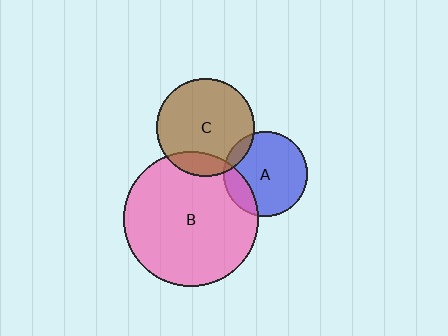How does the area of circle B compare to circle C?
Approximately 1.9 times.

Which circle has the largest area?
Circle B (pink).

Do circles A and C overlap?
Yes.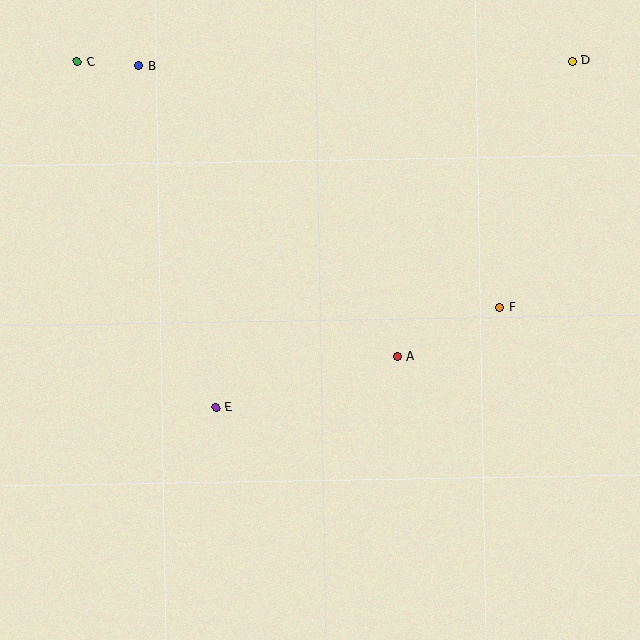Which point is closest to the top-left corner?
Point C is closest to the top-left corner.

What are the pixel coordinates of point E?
Point E is at (216, 407).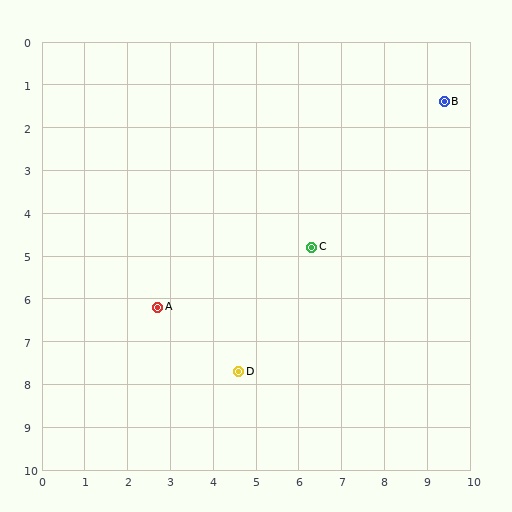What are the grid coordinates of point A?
Point A is at approximately (2.7, 6.2).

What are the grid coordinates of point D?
Point D is at approximately (4.6, 7.7).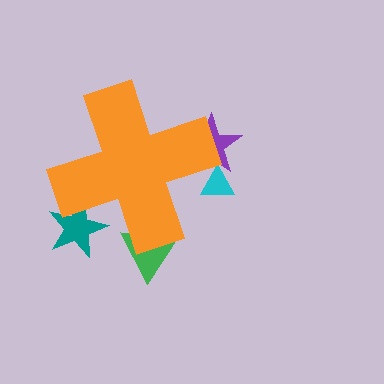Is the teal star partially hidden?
Yes, the teal star is partially hidden behind the orange cross.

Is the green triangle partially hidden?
Yes, the green triangle is partially hidden behind the orange cross.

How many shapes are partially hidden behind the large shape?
4 shapes are partially hidden.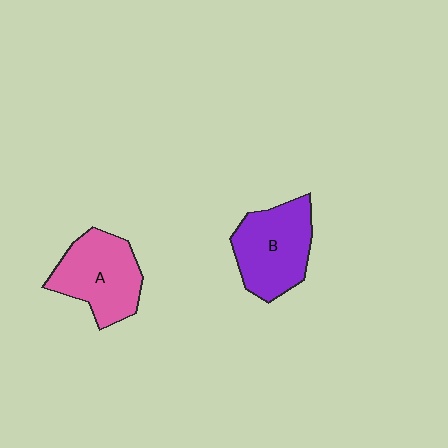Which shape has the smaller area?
Shape A (pink).